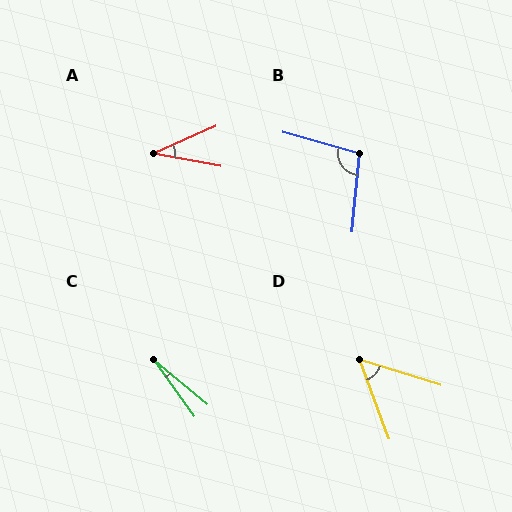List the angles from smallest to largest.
C (15°), A (35°), D (53°), B (100°).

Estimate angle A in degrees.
Approximately 35 degrees.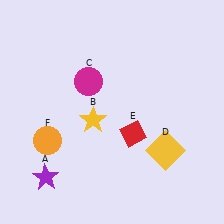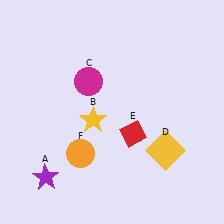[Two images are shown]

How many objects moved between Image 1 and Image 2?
1 object moved between the two images.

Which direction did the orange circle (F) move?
The orange circle (F) moved right.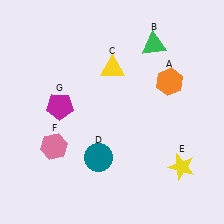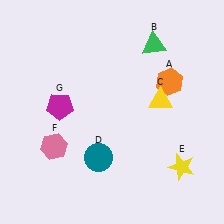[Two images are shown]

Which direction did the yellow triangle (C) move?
The yellow triangle (C) moved right.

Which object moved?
The yellow triangle (C) moved right.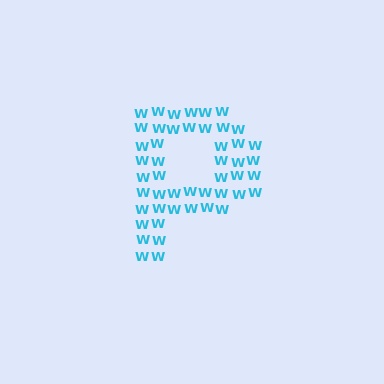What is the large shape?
The large shape is the letter P.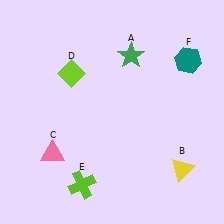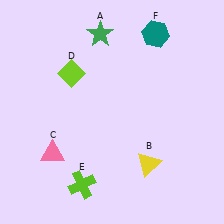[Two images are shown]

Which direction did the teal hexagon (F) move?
The teal hexagon (F) moved left.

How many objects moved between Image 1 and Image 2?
3 objects moved between the two images.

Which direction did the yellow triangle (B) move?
The yellow triangle (B) moved left.